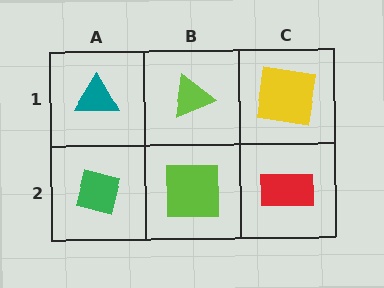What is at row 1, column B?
A lime triangle.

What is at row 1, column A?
A teal triangle.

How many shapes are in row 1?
3 shapes.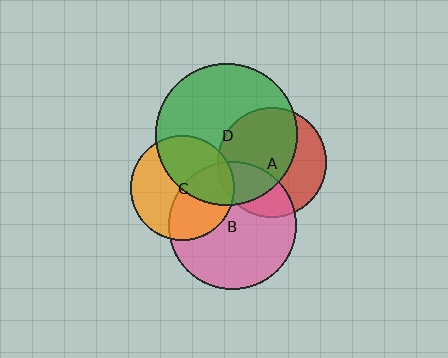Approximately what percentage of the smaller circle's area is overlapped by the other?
Approximately 45%.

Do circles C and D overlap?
Yes.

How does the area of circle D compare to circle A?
Approximately 1.7 times.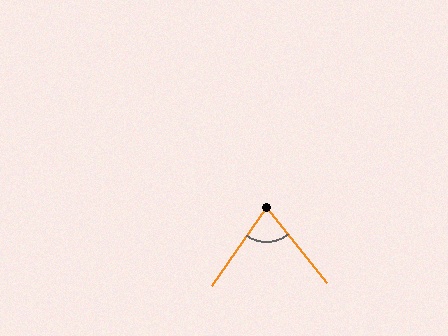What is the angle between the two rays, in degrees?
Approximately 73 degrees.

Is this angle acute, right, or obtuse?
It is acute.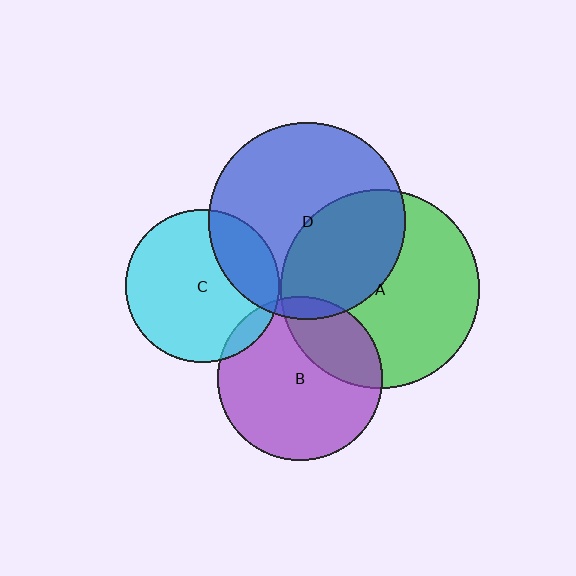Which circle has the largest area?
Circle A (green).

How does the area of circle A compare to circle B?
Approximately 1.5 times.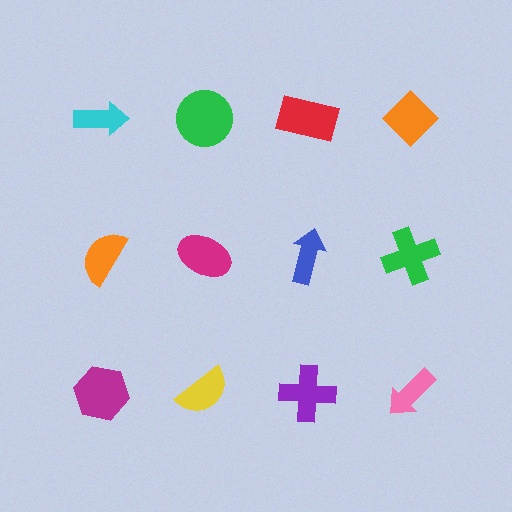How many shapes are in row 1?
4 shapes.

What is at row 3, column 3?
A purple cross.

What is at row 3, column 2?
A yellow semicircle.